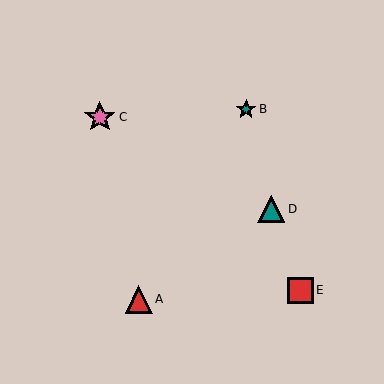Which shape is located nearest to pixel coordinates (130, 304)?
The red triangle (labeled A) at (139, 299) is nearest to that location.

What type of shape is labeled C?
Shape C is a pink star.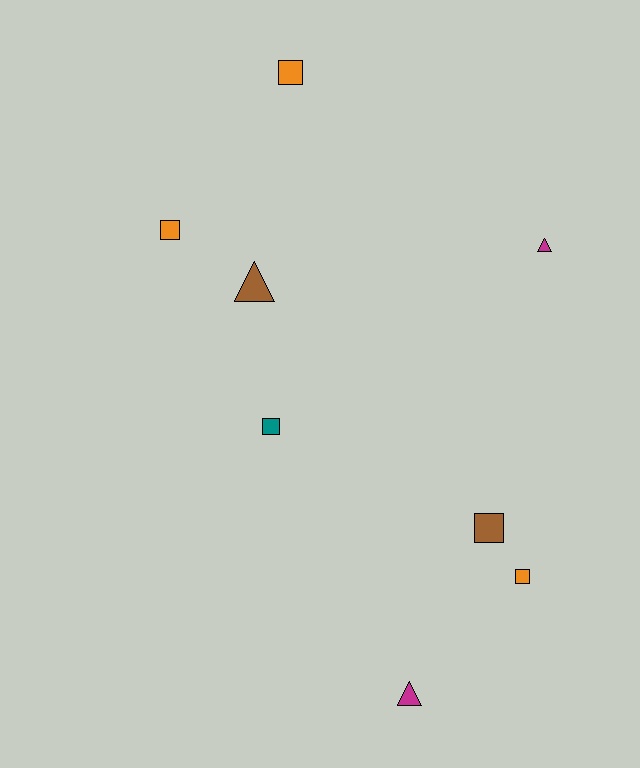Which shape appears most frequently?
Square, with 5 objects.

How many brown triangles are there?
There is 1 brown triangle.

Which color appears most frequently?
Orange, with 3 objects.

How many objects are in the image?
There are 8 objects.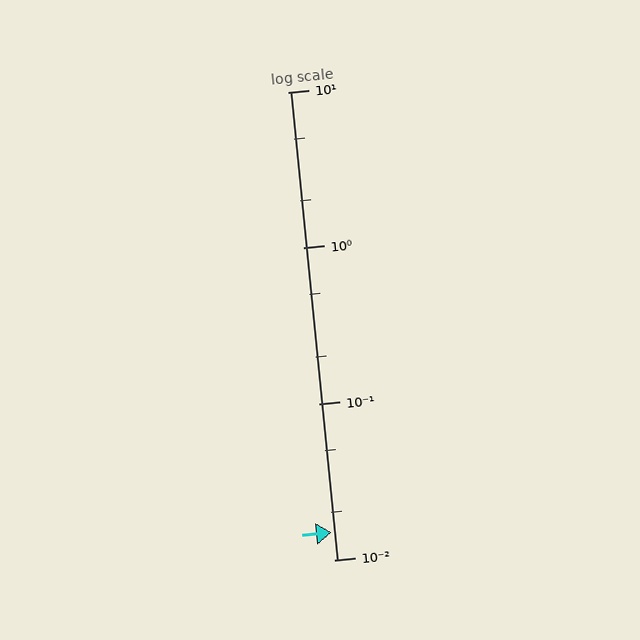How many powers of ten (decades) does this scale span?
The scale spans 3 decades, from 0.01 to 10.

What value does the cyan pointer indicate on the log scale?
The pointer indicates approximately 0.015.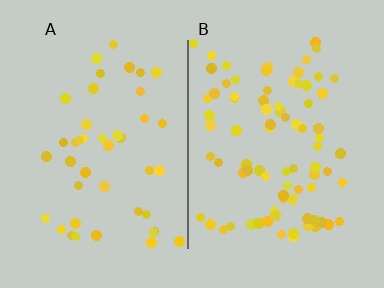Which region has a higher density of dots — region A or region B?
B (the right).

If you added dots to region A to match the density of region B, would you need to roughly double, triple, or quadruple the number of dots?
Approximately double.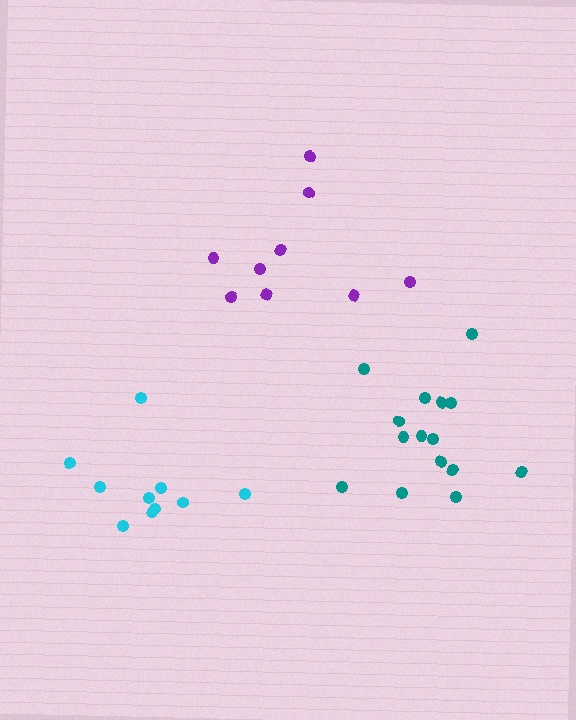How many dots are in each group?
Group 1: 15 dots, Group 2: 9 dots, Group 3: 10 dots (34 total).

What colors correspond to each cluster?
The clusters are colored: teal, purple, cyan.